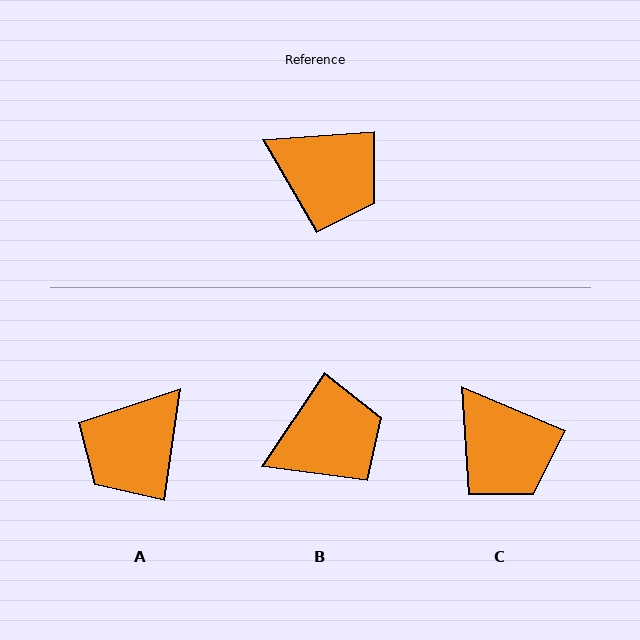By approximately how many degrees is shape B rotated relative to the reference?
Approximately 52 degrees counter-clockwise.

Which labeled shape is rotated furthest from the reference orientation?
A, about 102 degrees away.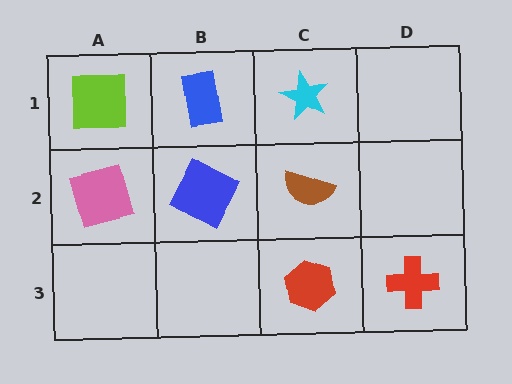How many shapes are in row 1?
3 shapes.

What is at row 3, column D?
A red cross.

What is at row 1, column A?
A lime square.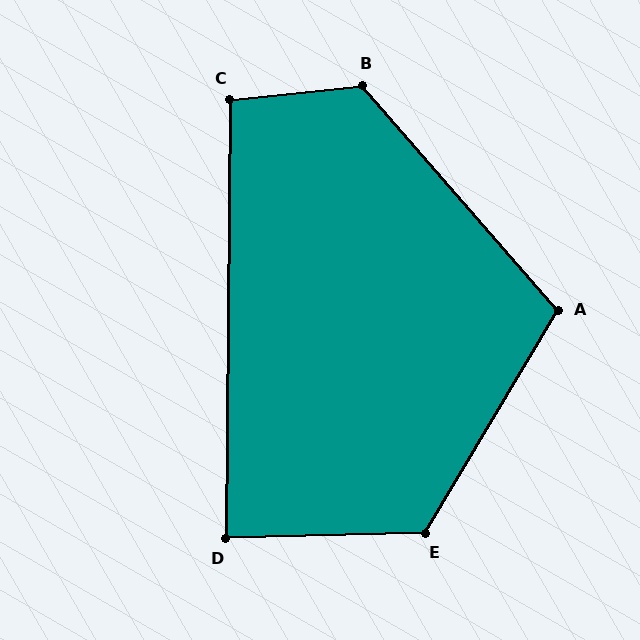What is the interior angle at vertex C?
Approximately 97 degrees (obtuse).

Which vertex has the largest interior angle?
B, at approximately 125 degrees.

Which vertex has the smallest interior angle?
D, at approximately 88 degrees.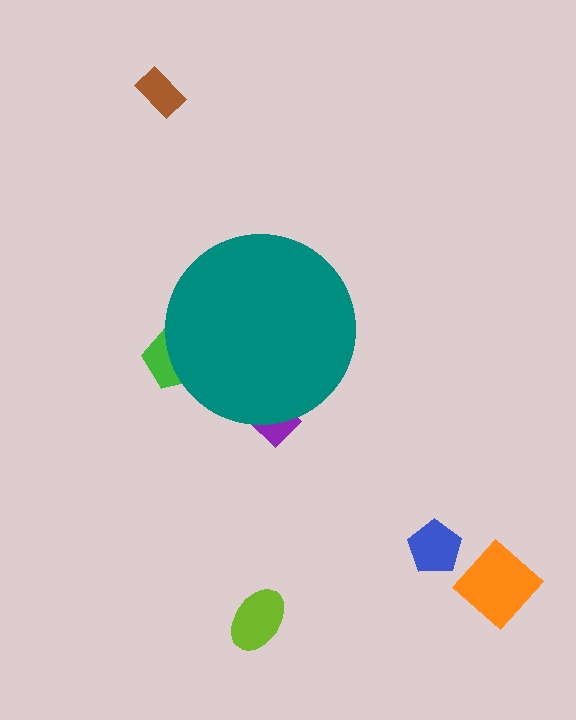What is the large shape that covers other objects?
A teal circle.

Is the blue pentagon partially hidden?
No, the blue pentagon is fully visible.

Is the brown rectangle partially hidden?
No, the brown rectangle is fully visible.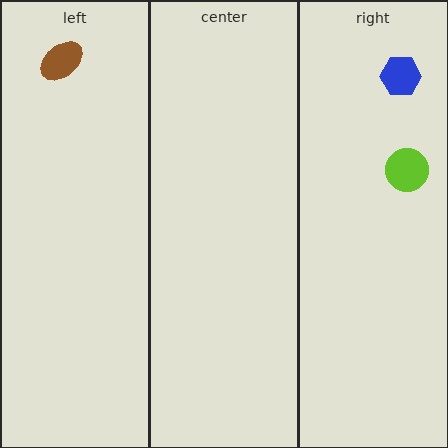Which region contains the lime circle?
The right region.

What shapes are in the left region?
The brown ellipse.